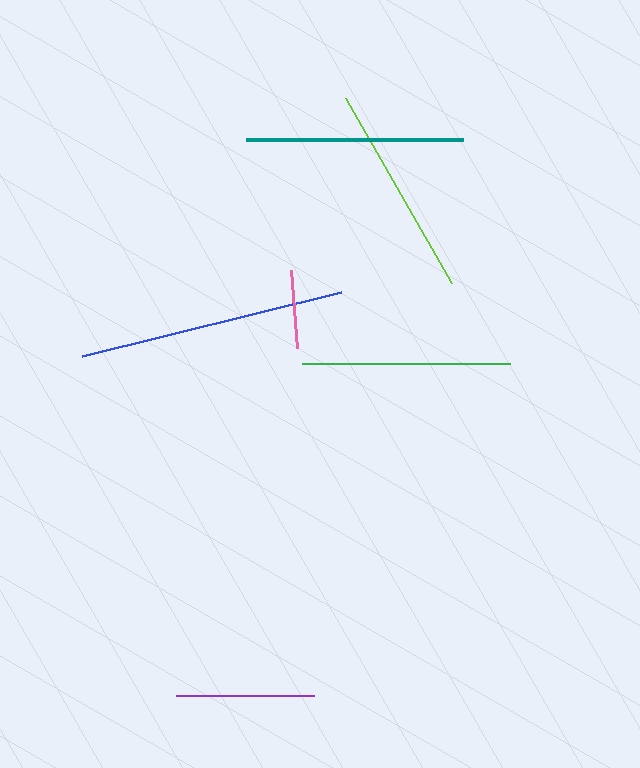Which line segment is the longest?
The blue line is the longest at approximately 267 pixels.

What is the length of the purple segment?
The purple segment is approximately 138 pixels long.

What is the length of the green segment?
The green segment is approximately 208 pixels long.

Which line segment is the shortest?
The pink line is the shortest at approximately 78 pixels.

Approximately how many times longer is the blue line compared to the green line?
The blue line is approximately 1.3 times the length of the green line.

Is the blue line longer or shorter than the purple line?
The blue line is longer than the purple line.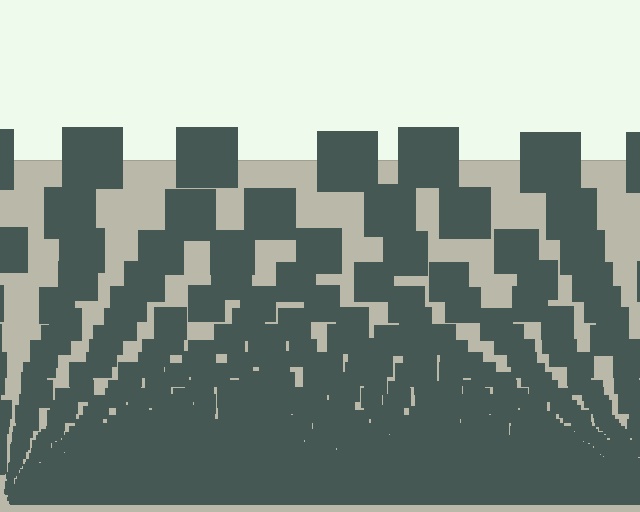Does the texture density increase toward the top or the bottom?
Density increases toward the bottom.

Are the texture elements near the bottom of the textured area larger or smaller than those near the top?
Smaller. The gradient is inverted — elements near the bottom are smaller and denser.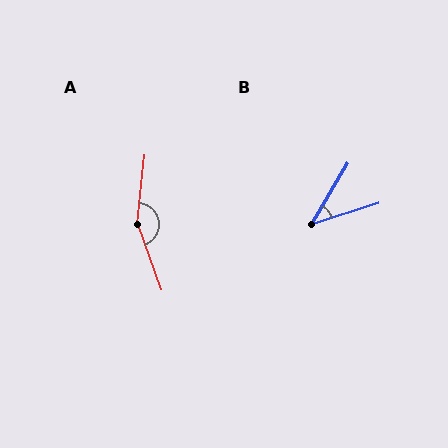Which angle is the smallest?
B, at approximately 42 degrees.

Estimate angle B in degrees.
Approximately 42 degrees.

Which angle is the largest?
A, at approximately 153 degrees.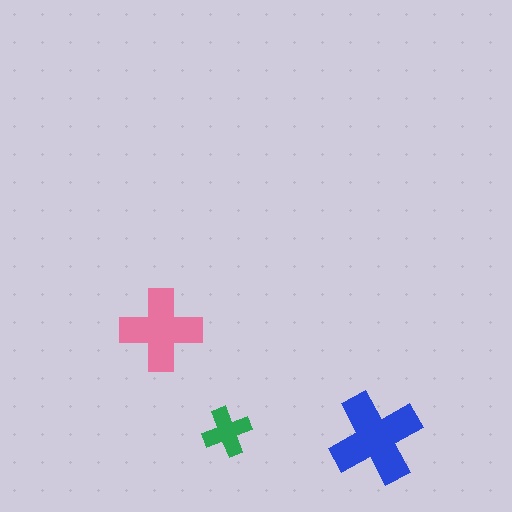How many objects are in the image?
There are 3 objects in the image.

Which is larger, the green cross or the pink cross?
The pink one.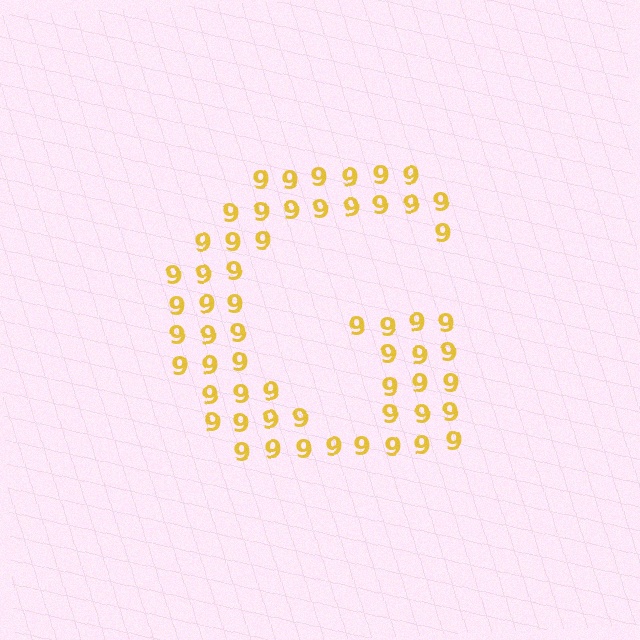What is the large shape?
The large shape is the letter G.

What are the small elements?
The small elements are digit 9's.